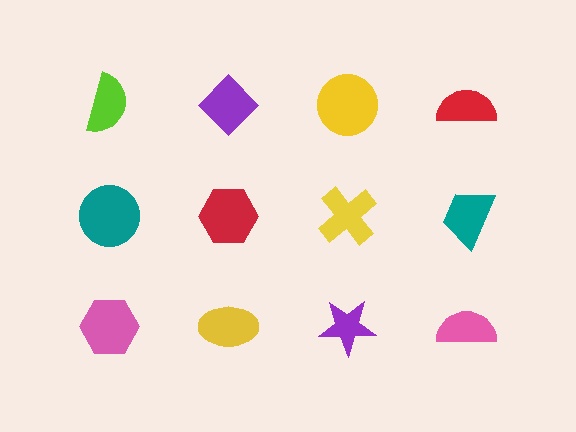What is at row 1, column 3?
A yellow circle.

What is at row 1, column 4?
A red semicircle.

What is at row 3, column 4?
A pink semicircle.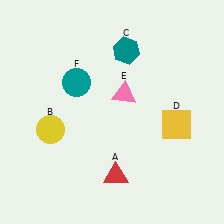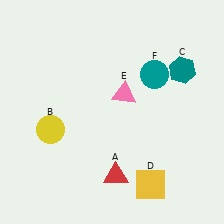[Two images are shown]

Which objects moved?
The objects that moved are: the teal hexagon (C), the yellow square (D), the teal circle (F).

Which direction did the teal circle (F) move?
The teal circle (F) moved right.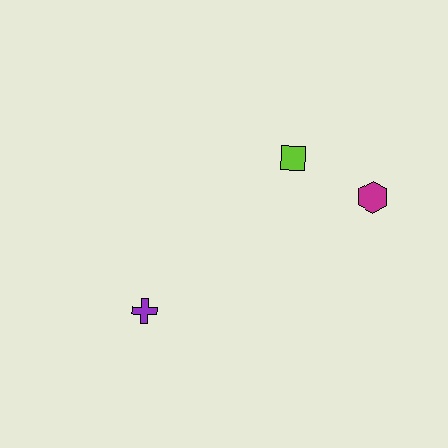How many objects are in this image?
There are 3 objects.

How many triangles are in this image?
There are no triangles.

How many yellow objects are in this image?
There are no yellow objects.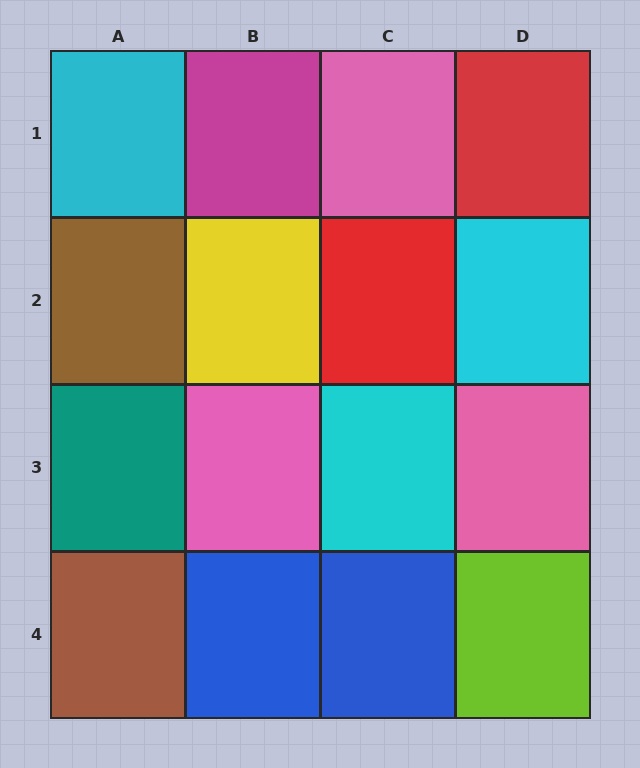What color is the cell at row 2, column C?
Red.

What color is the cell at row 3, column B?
Pink.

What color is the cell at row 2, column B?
Yellow.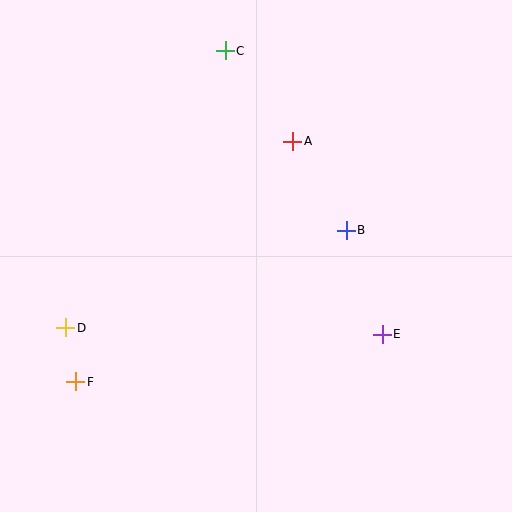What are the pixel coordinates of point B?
Point B is at (346, 230).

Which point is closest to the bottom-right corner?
Point E is closest to the bottom-right corner.